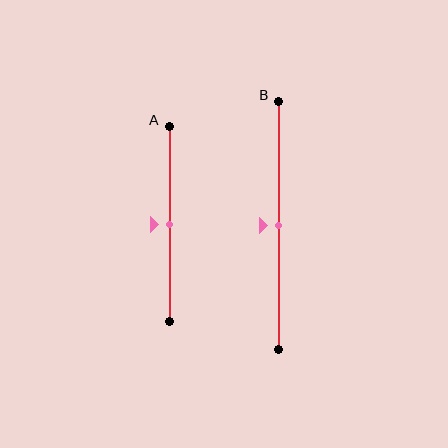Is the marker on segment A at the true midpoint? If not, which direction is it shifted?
Yes, the marker on segment A is at the true midpoint.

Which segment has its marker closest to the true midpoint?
Segment A has its marker closest to the true midpoint.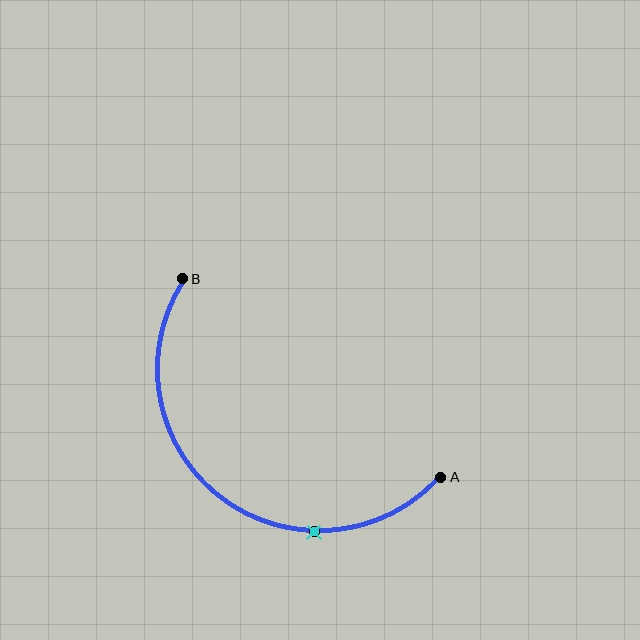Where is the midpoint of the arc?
The arc midpoint is the point on the curve farthest from the straight line joining A and B. It sits below and to the left of that line.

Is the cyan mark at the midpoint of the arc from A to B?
No. The cyan mark lies on the arc but is closer to endpoint A. The arc midpoint would be at the point on the curve equidistant along the arc from both A and B.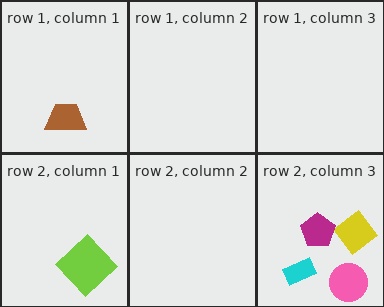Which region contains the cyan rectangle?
The row 2, column 3 region.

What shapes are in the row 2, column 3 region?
The cyan rectangle, the pink circle, the yellow diamond, the magenta pentagon.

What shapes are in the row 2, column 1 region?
The lime diamond.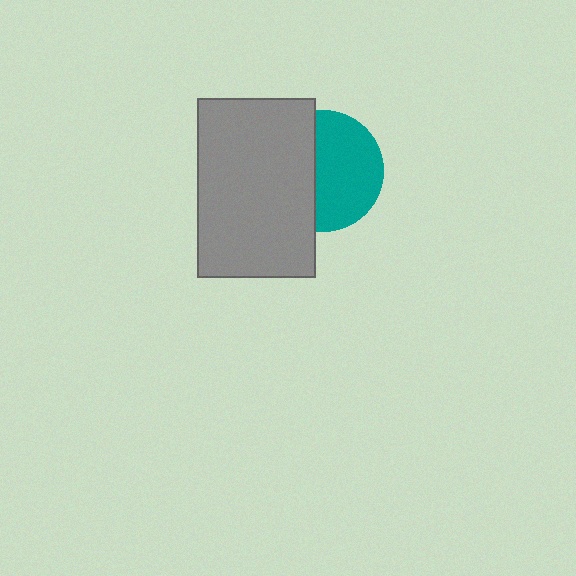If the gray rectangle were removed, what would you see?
You would see the complete teal circle.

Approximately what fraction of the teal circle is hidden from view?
Roughly 42% of the teal circle is hidden behind the gray rectangle.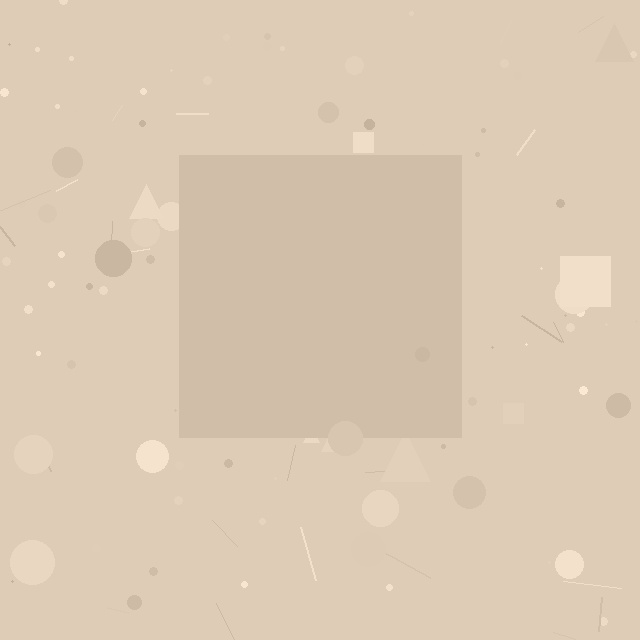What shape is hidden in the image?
A square is hidden in the image.